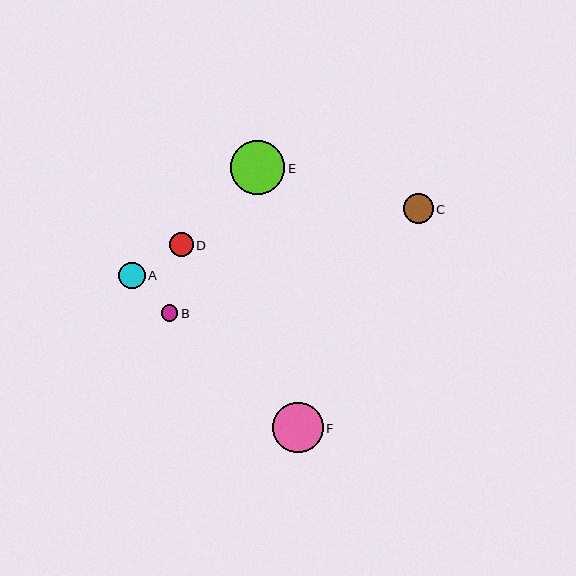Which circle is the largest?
Circle E is the largest with a size of approximately 55 pixels.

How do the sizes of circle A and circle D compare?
Circle A and circle D are approximately the same size.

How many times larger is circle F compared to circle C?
Circle F is approximately 1.7 times the size of circle C.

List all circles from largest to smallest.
From largest to smallest: E, F, C, A, D, B.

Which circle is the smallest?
Circle B is the smallest with a size of approximately 17 pixels.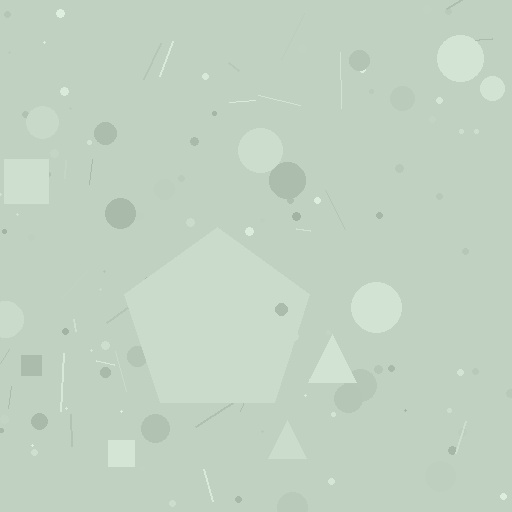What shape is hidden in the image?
A pentagon is hidden in the image.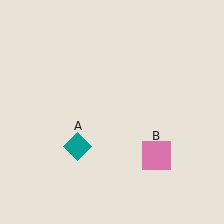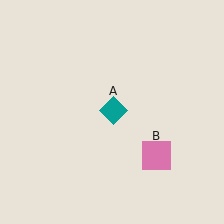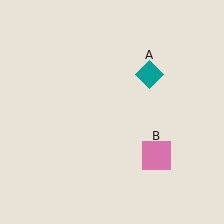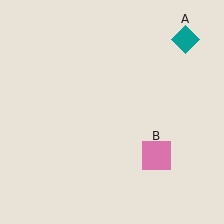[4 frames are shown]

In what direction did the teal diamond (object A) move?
The teal diamond (object A) moved up and to the right.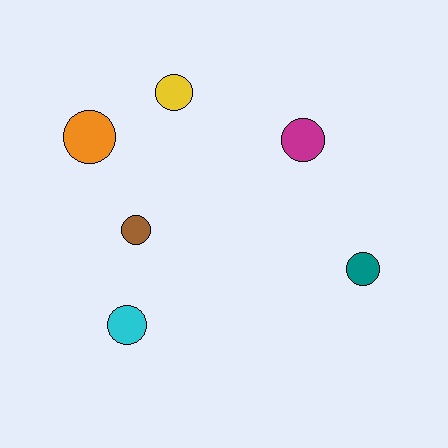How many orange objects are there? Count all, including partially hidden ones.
There is 1 orange object.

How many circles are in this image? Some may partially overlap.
There are 6 circles.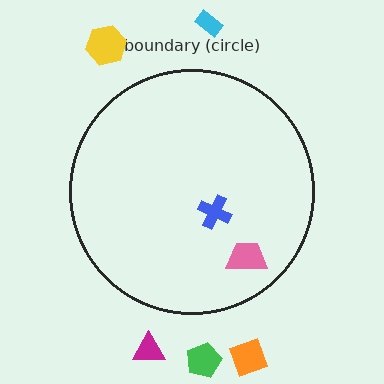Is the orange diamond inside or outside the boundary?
Outside.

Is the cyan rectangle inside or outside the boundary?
Outside.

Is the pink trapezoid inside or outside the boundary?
Inside.